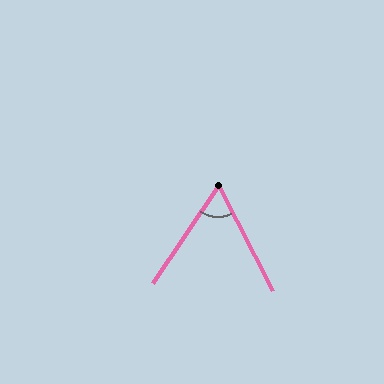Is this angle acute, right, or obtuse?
It is acute.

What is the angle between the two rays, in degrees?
Approximately 61 degrees.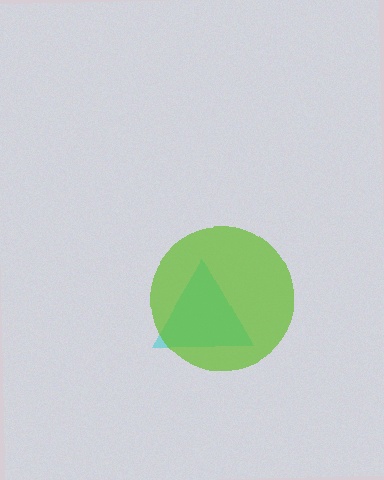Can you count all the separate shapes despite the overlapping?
Yes, there are 2 separate shapes.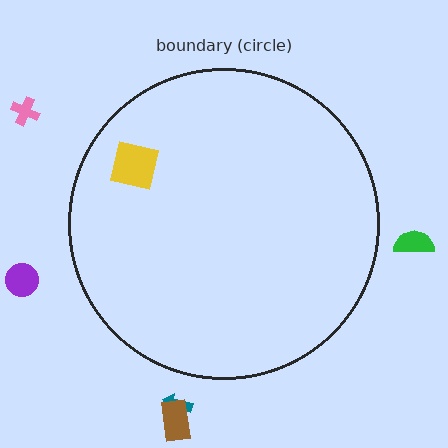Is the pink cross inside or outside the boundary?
Outside.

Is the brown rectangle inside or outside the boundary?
Outside.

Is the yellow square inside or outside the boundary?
Inside.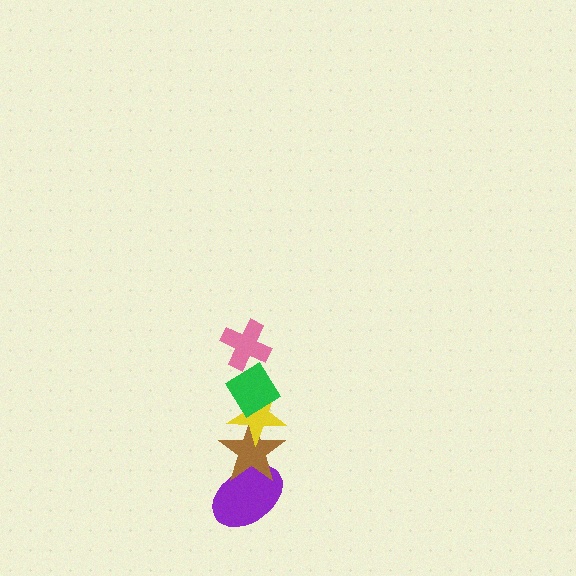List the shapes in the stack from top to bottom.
From top to bottom: the pink cross, the green diamond, the yellow star, the brown star, the purple ellipse.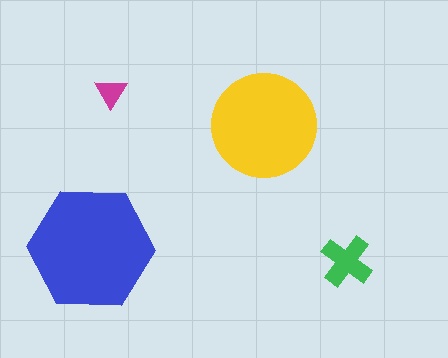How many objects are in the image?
There are 4 objects in the image.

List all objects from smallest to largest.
The magenta triangle, the green cross, the yellow circle, the blue hexagon.